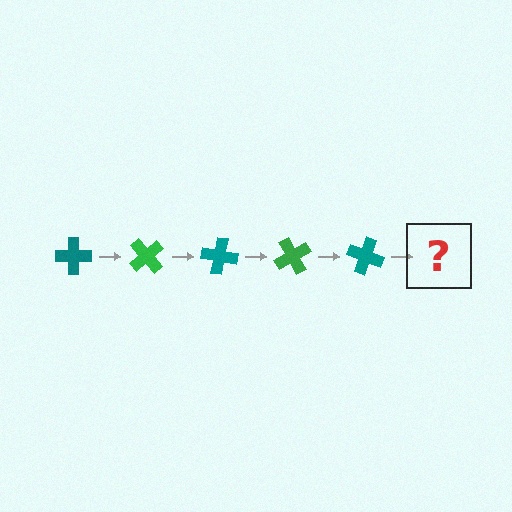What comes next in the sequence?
The next element should be a green cross, rotated 250 degrees from the start.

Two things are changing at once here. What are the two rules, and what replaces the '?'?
The two rules are that it rotates 50 degrees each step and the color cycles through teal and green. The '?' should be a green cross, rotated 250 degrees from the start.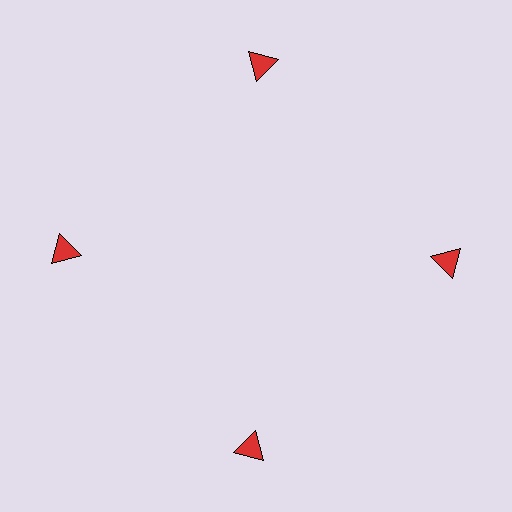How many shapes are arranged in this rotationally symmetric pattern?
There are 4 shapes, arranged in 4 groups of 1.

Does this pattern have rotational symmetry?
Yes, this pattern has 4-fold rotational symmetry. It looks the same after rotating 90 degrees around the center.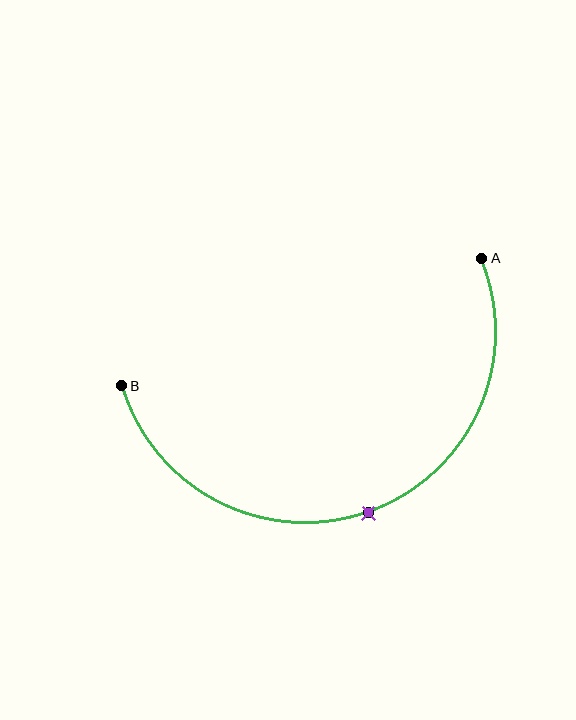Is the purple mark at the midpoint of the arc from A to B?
Yes. The purple mark lies on the arc at equal arc-length from both A and B — it is the arc midpoint.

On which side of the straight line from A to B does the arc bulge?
The arc bulges below the straight line connecting A and B.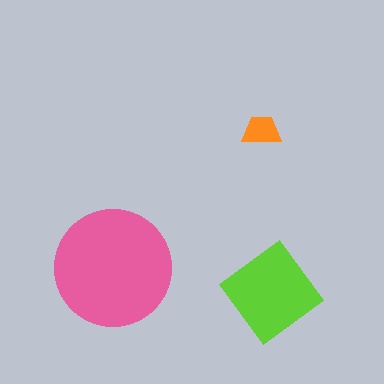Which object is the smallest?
The orange trapezoid.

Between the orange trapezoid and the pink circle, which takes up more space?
The pink circle.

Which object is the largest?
The pink circle.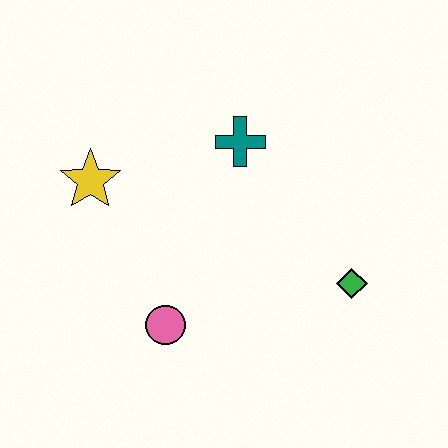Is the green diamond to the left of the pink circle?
No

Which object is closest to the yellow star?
The teal cross is closest to the yellow star.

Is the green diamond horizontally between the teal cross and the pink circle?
No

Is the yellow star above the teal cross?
No